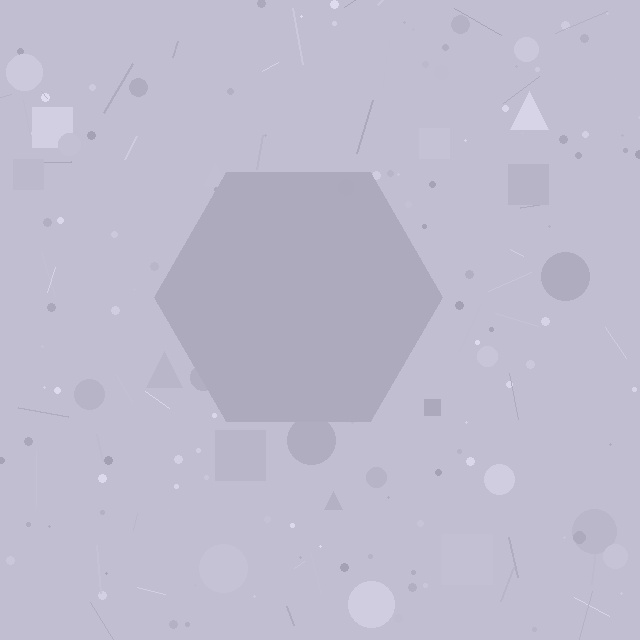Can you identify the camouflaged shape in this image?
The camouflaged shape is a hexagon.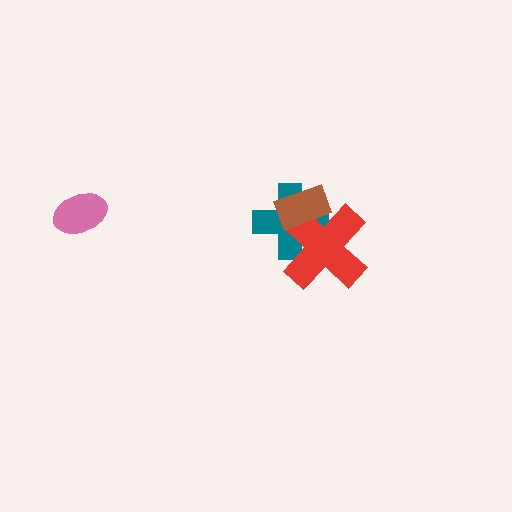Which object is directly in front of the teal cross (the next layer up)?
The red cross is directly in front of the teal cross.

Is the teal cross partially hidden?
Yes, it is partially covered by another shape.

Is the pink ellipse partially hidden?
No, no other shape covers it.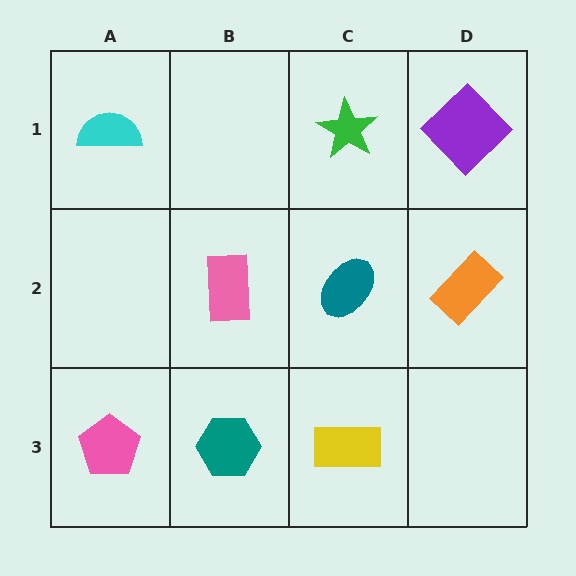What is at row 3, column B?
A teal hexagon.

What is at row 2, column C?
A teal ellipse.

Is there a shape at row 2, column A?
No, that cell is empty.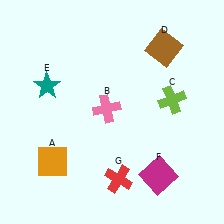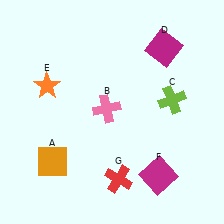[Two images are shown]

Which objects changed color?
D changed from brown to magenta. E changed from teal to orange.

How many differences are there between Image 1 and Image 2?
There are 2 differences between the two images.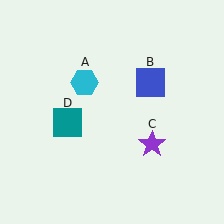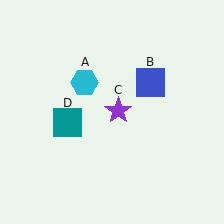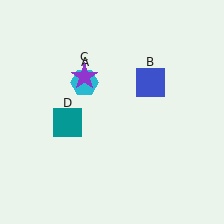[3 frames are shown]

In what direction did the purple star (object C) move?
The purple star (object C) moved up and to the left.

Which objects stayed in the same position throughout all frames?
Cyan hexagon (object A) and blue square (object B) and teal square (object D) remained stationary.